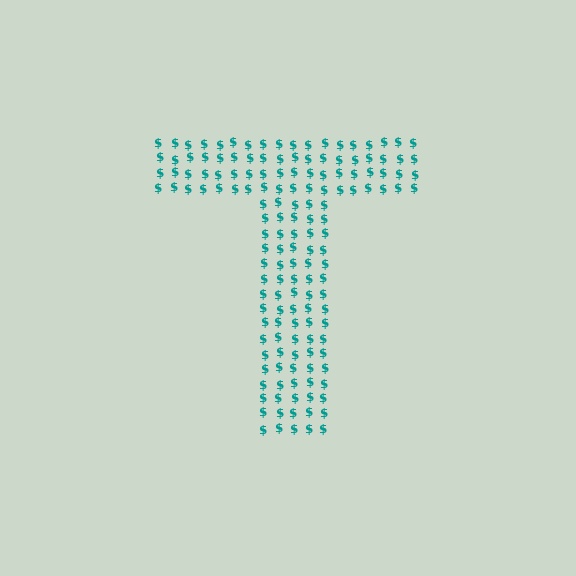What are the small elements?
The small elements are dollar signs.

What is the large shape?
The large shape is the letter T.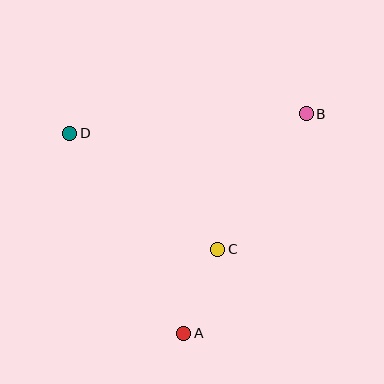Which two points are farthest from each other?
Points A and B are farthest from each other.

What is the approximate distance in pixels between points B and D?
The distance between B and D is approximately 237 pixels.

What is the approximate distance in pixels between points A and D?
The distance between A and D is approximately 230 pixels.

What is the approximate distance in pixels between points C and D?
The distance between C and D is approximately 188 pixels.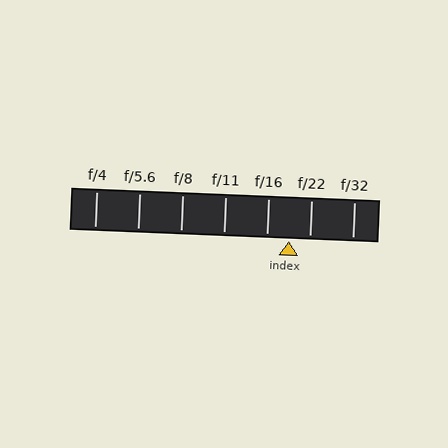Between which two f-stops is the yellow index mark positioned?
The index mark is between f/16 and f/22.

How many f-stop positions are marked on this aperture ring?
There are 7 f-stop positions marked.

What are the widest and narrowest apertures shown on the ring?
The widest aperture shown is f/4 and the narrowest is f/32.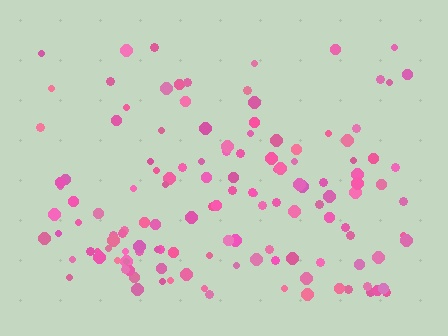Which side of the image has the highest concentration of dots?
The bottom.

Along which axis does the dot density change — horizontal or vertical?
Vertical.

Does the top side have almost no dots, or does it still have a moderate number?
Still a moderate number, just noticeably fewer than the bottom.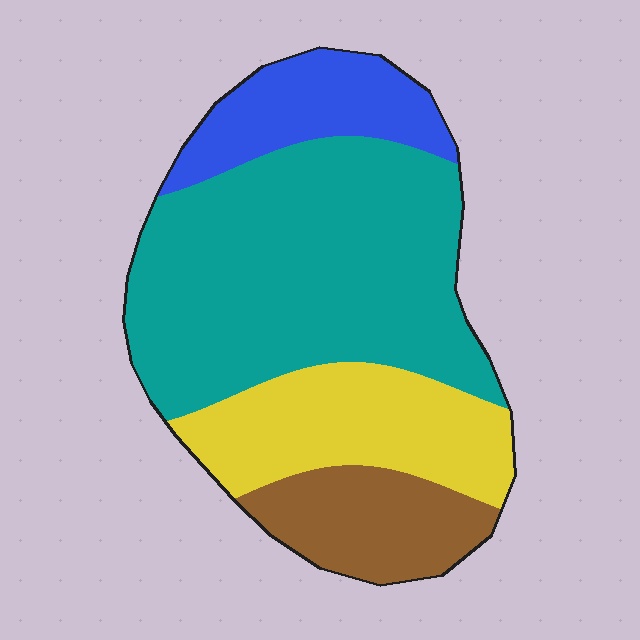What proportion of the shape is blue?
Blue takes up about one eighth (1/8) of the shape.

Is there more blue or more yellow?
Yellow.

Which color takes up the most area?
Teal, at roughly 50%.